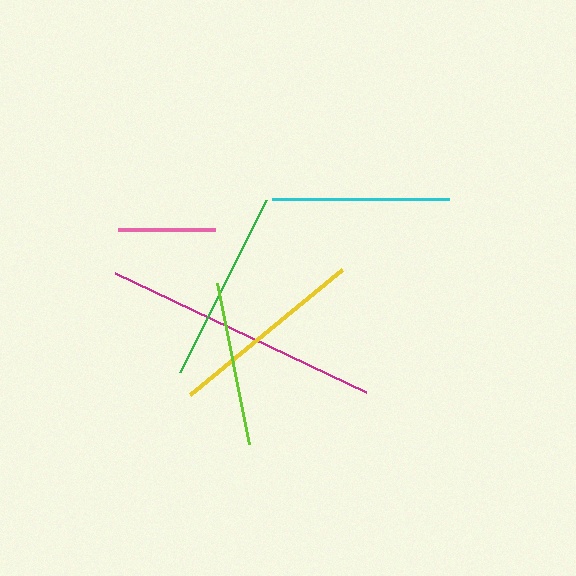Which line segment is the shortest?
The pink line is the shortest at approximately 97 pixels.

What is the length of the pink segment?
The pink segment is approximately 97 pixels long.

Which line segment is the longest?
The magenta line is the longest at approximately 278 pixels.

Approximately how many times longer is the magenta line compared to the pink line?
The magenta line is approximately 2.9 times the length of the pink line.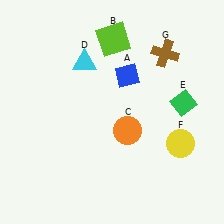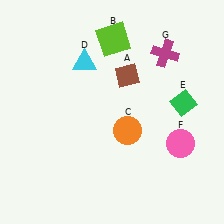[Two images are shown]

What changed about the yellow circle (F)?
In Image 1, F is yellow. In Image 2, it changed to pink.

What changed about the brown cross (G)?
In Image 1, G is brown. In Image 2, it changed to magenta.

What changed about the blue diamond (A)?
In Image 1, A is blue. In Image 2, it changed to brown.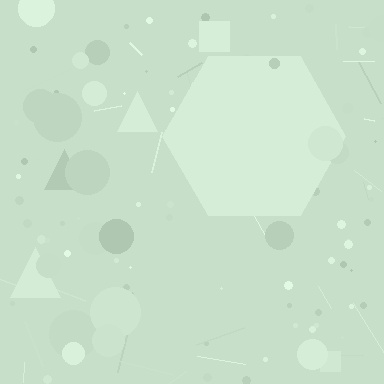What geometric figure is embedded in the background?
A hexagon is embedded in the background.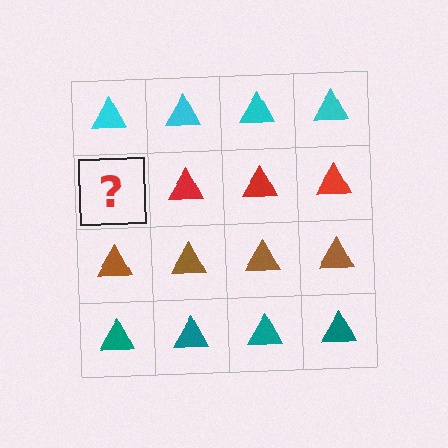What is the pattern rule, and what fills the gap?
The rule is that each row has a consistent color. The gap should be filled with a red triangle.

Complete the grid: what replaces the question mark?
The question mark should be replaced with a red triangle.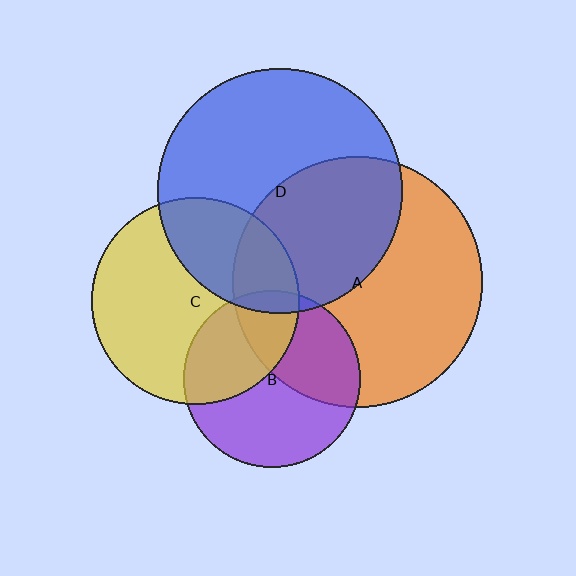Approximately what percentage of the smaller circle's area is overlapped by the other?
Approximately 5%.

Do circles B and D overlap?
Yes.